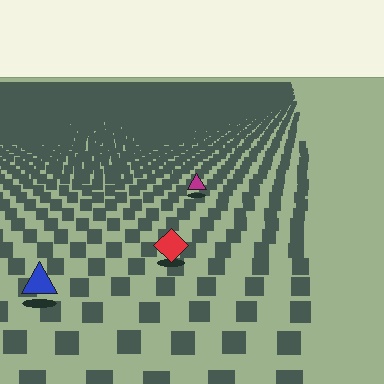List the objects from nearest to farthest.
From nearest to farthest: the blue triangle, the red diamond, the magenta triangle.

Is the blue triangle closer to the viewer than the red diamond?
Yes. The blue triangle is closer — you can tell from the texture gradient: the ground texture is coarser near it.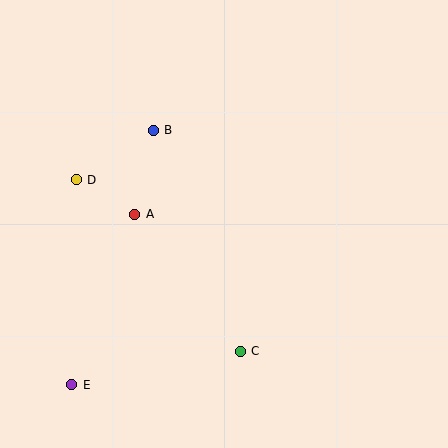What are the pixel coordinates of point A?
Point A is at (135, 214).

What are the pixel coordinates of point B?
Point B is at (153, 130).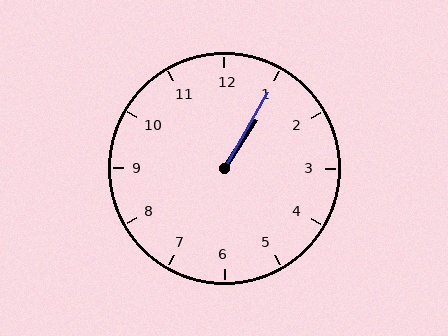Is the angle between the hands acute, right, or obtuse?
It is acute.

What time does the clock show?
1:05.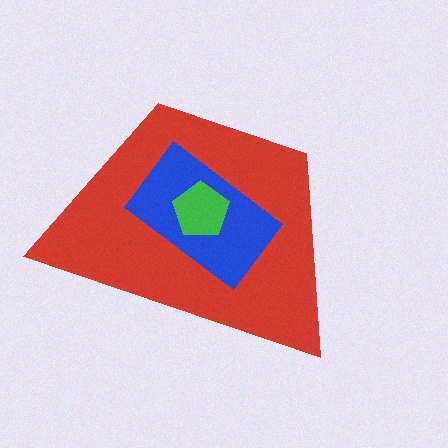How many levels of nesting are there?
3.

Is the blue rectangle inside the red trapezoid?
Yes.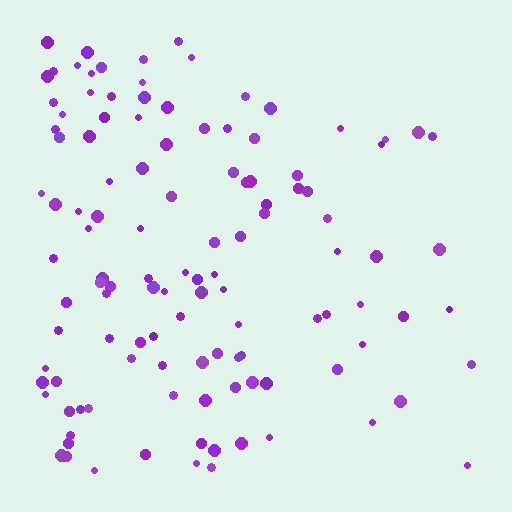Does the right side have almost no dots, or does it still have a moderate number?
Still a moderate number, just noticeably fewer than the left.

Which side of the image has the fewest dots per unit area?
The right.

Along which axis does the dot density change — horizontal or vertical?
Horizontal.